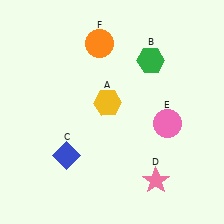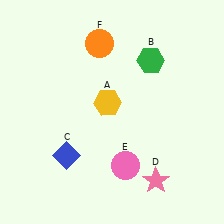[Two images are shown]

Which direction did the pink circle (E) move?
The pink circle (E) moved down.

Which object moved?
The pink circle (E) moved down.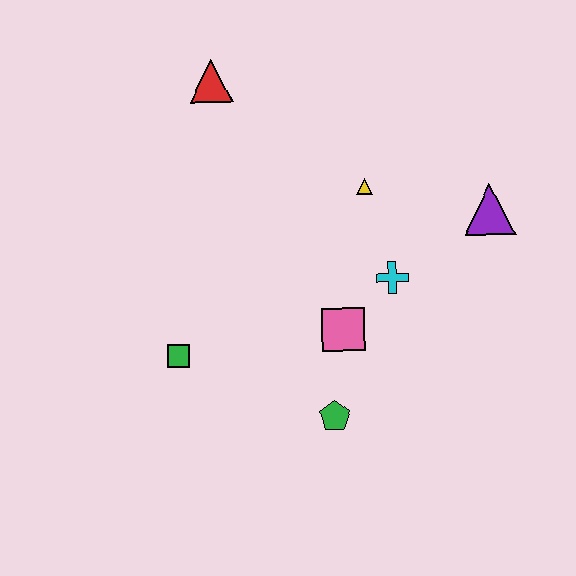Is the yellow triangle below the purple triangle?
No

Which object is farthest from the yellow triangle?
The green square is farthest from the yellow triangle.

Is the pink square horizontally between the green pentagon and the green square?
No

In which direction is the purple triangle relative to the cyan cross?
The purple triangle is to the right of the cyan cross.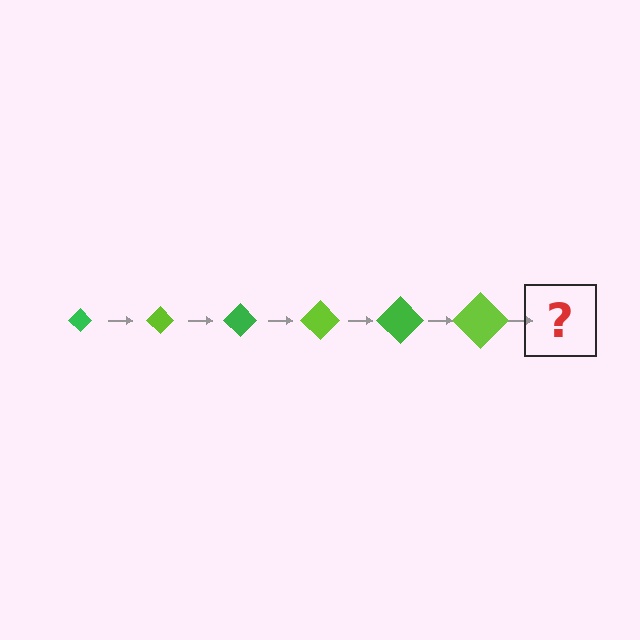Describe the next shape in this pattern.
It should be a green diamond, larger than the previous one.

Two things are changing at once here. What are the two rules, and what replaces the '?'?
The two rules are that the diamond grows larger each step and the color cycles through green and lime. The '?' should be a green diamond, larger than the previous one.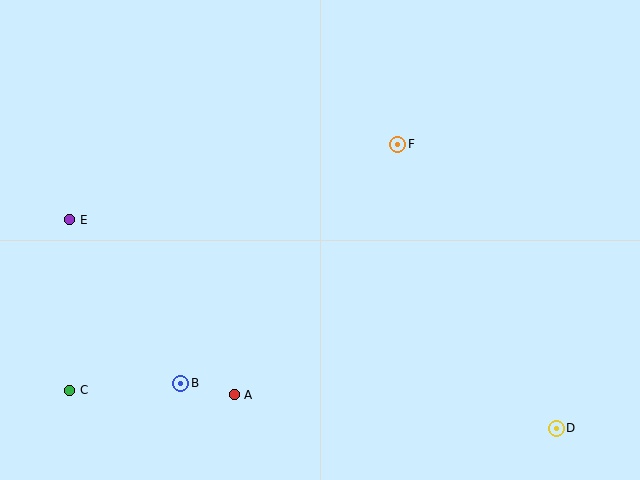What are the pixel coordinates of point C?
Point C is at (70, 390).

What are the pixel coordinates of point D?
Point D is at (556, 428).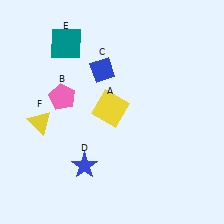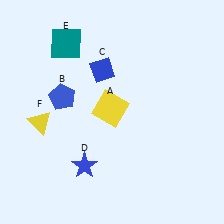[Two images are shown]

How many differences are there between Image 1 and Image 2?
There is 1 difference between the two images.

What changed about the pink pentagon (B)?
In Image 1, B is pink. In Image 2, it changed to blue.